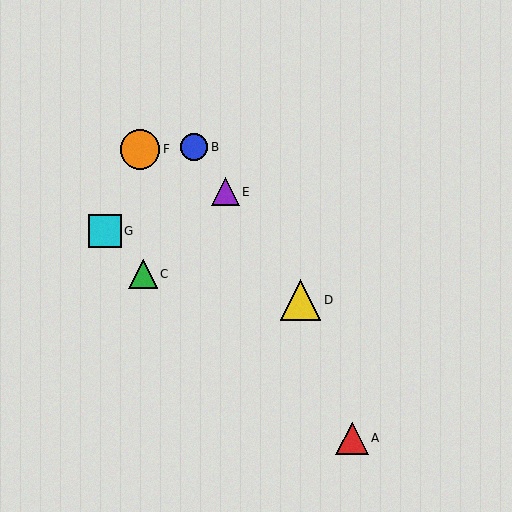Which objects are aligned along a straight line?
Objects B, D, E are aligned along a straight line.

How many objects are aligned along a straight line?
3 objects (B, D, E) are aligned along a straight line.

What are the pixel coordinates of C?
Object C is at (143, 274).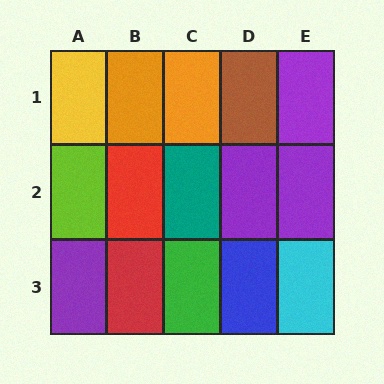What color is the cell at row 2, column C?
Teal.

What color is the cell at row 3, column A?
Purple.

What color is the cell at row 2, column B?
Red.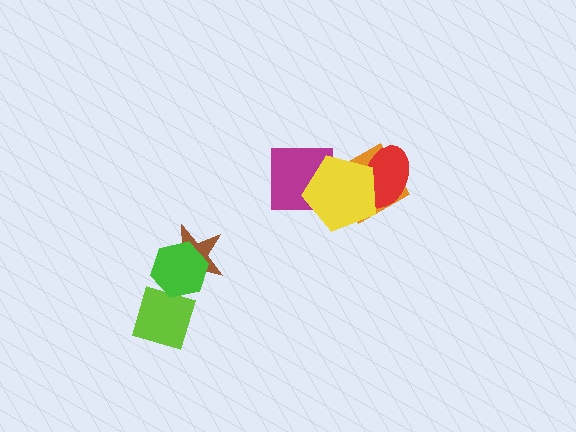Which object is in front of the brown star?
The green hexagon is in front of the brown star.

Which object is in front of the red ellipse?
The yellow pentagon is in front of the red ellipse.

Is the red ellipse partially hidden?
Yes, it is partially covered by another shape.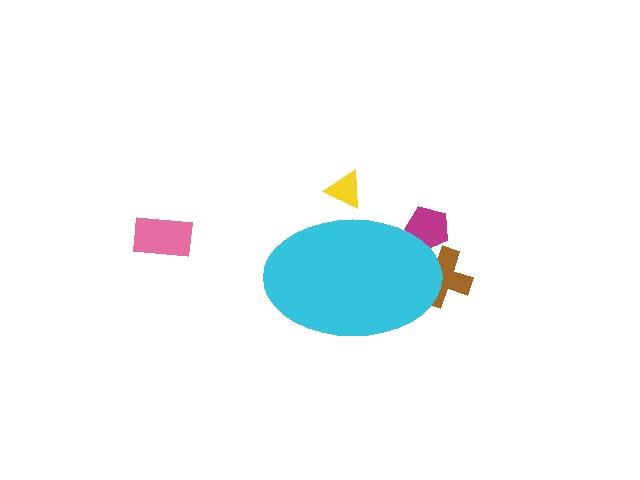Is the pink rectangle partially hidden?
No, the pink rectangle is fully visible.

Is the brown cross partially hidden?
Yes, the brown cross is partially hidden behind the cyan ellipse.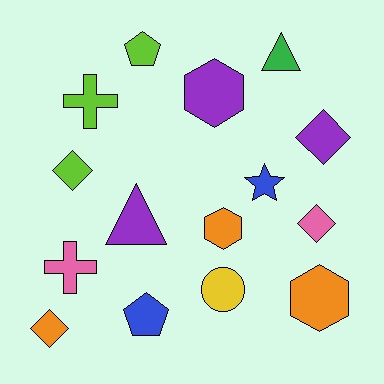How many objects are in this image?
There are 15 objects.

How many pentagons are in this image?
There are 2 pentagons.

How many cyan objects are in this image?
There are no cyan objects.